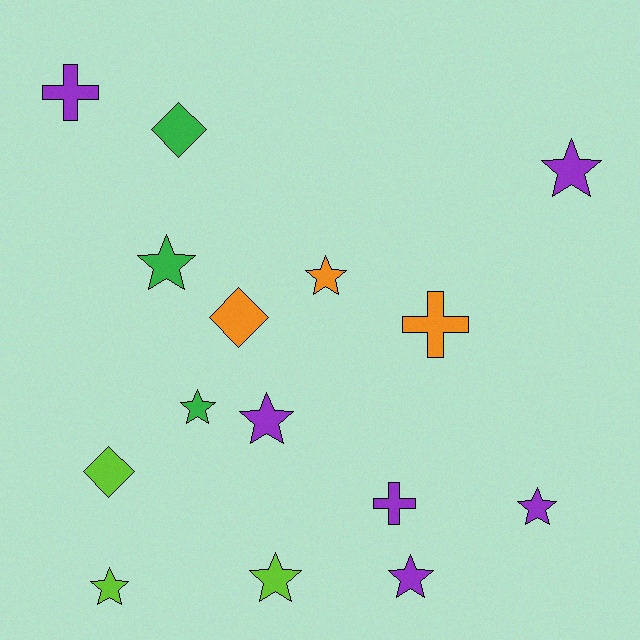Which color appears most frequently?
Purple, with 6 objects.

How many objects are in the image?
There are 15 objects.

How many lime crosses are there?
There are no lime crosses.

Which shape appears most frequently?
Star, with 9 objects.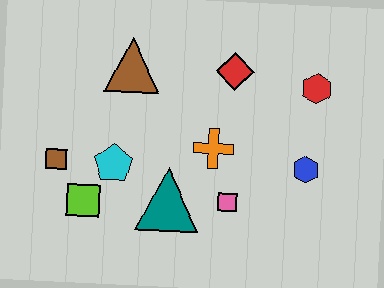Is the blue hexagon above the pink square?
Yes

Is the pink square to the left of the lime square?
No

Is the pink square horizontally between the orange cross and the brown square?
No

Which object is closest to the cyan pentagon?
The lime square is closest to the cyan pentagon.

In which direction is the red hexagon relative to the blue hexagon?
The red hexagon is above the blue hexagon.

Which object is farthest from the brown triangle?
The blue hexagon is farthest from the brown triangle.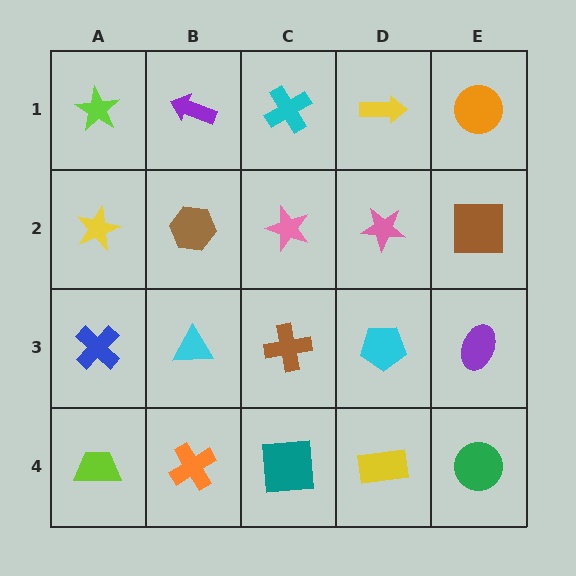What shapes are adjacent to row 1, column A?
A yellow star (row 2, column A), a purple arrow (row 1, column B).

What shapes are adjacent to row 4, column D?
A cyan pentagon (row 3, column D), a teal square (row 4, column C), a green circle (row 4, column E).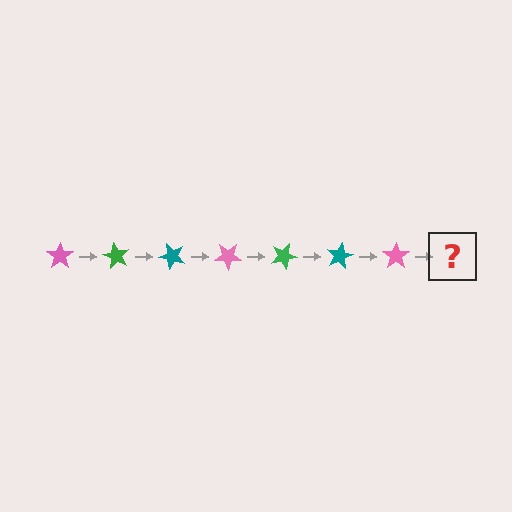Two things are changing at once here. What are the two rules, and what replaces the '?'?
The two rules are that it rotates 60 degrees each step and the color cycles through pink, green, and teal. The '?' should be a green star, rotated 420 degrees from the start.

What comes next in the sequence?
The next element should be a green star, rotated 420 degrees from the start.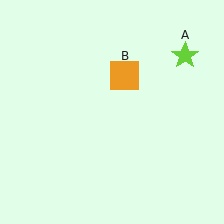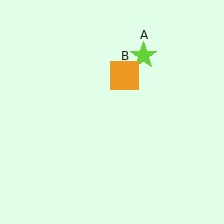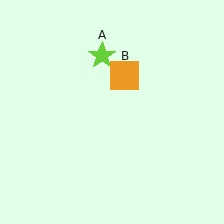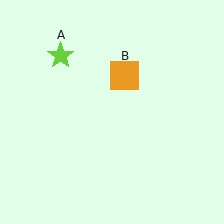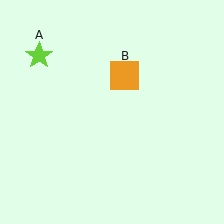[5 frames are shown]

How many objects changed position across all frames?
1 object changed position: lime star (object A).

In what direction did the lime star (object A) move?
The lime star (object A) moved left.